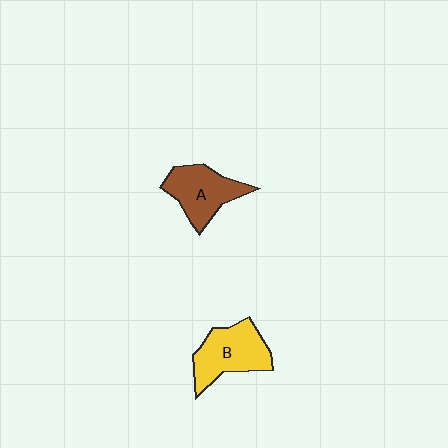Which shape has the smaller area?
Shape A (brown).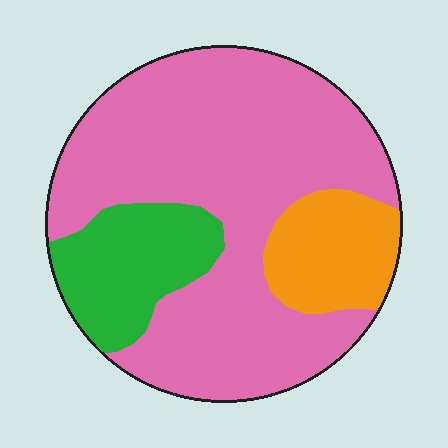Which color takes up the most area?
Pink, at roughly 70%.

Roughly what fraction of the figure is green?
Green covers around 15% of the figure.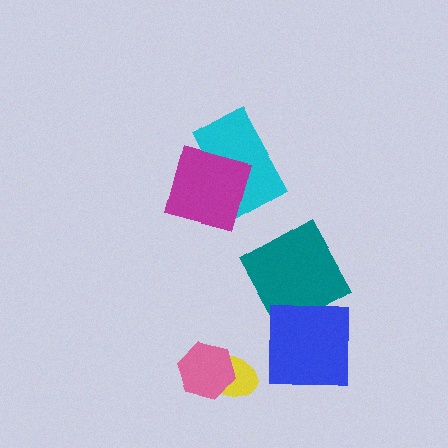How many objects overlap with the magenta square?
1 object overlaps with the magenta square.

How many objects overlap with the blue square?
1 object overlaps with the blue square.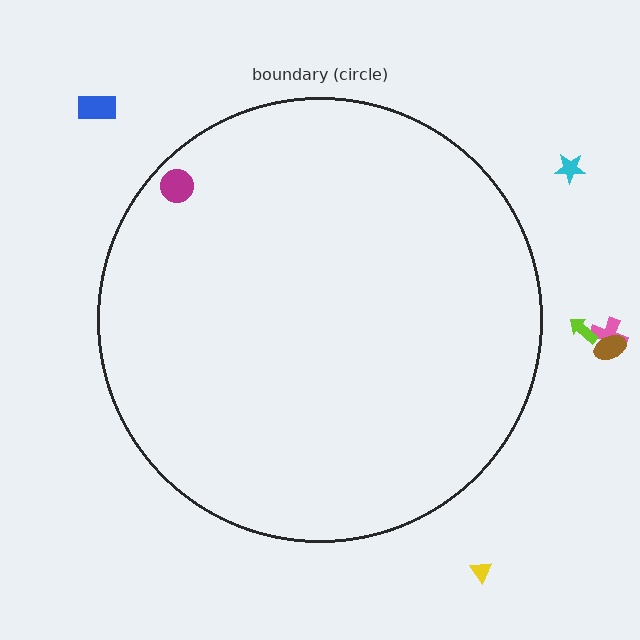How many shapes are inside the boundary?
1 inside, 6 outside.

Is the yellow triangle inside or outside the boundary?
Outside.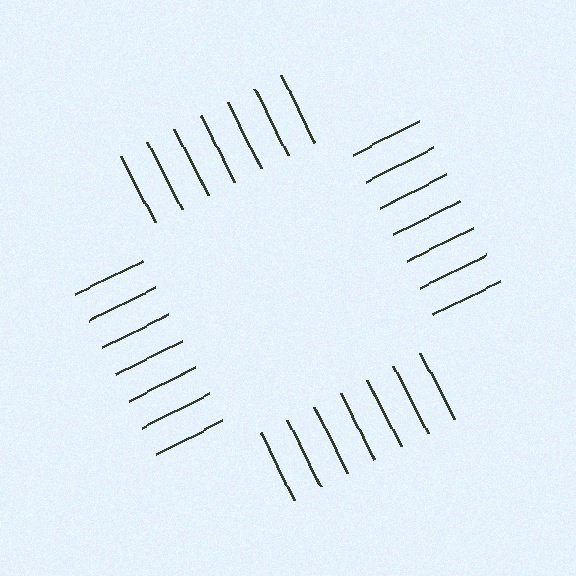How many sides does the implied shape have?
4 sides — the line-ends trace a square.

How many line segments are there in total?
28 — 7 along each of the 4 edges.